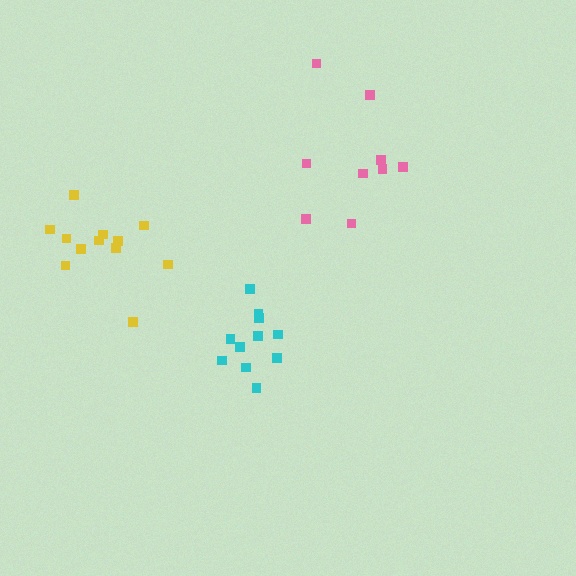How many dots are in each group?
Group 1: 11 dots, Group 2: 12 dots, Group 3: 9 dots (32 total).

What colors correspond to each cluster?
The clusters are colored: cyan, yellow, pink.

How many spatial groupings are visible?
There are 3 spatial groupings.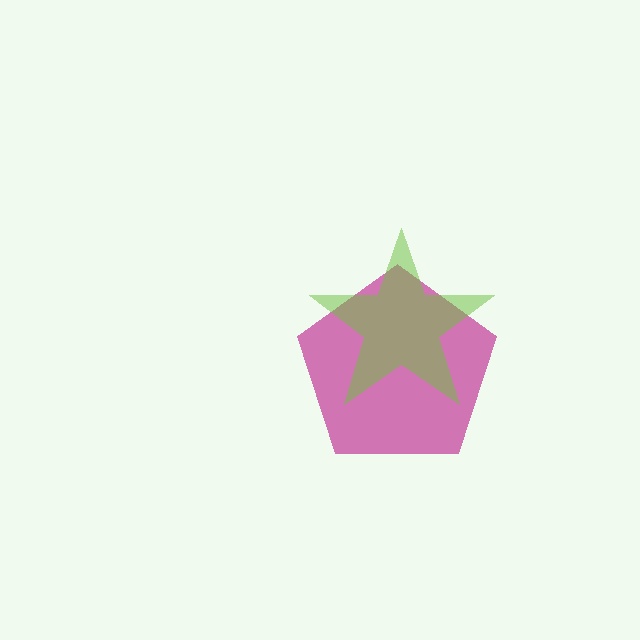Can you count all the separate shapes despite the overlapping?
Yes, there are 2 separate shapes.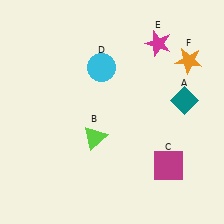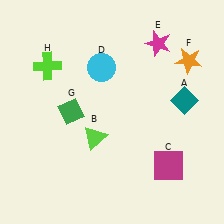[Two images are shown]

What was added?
A green diamond (G), a lime cross (H) were added in Image 2.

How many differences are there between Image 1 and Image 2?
There are 2 differences between the two images.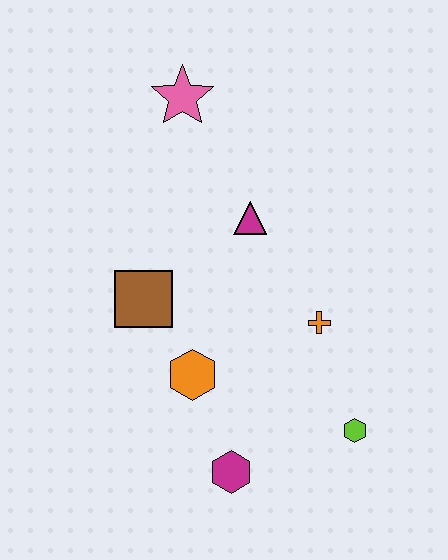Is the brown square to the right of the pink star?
No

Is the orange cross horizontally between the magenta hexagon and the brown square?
No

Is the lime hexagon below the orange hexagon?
Yes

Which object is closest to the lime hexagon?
The orange cross is closest to the lime hexagon.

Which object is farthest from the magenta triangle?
The magenta hexagon is farthest from the magenta triangle.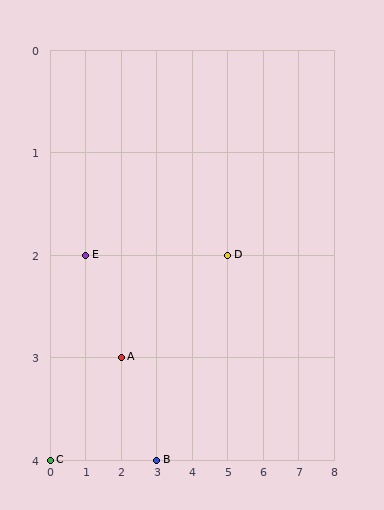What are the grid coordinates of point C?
Point C is at grid coordinates (0, 4).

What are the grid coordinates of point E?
Point E is at grid coordinates (1, 2).